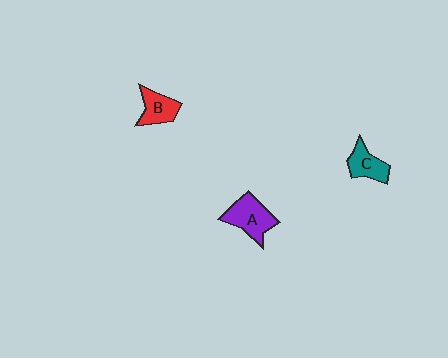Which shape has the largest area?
Shape A (purple).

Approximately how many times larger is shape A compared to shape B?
Approximately 1.4 times.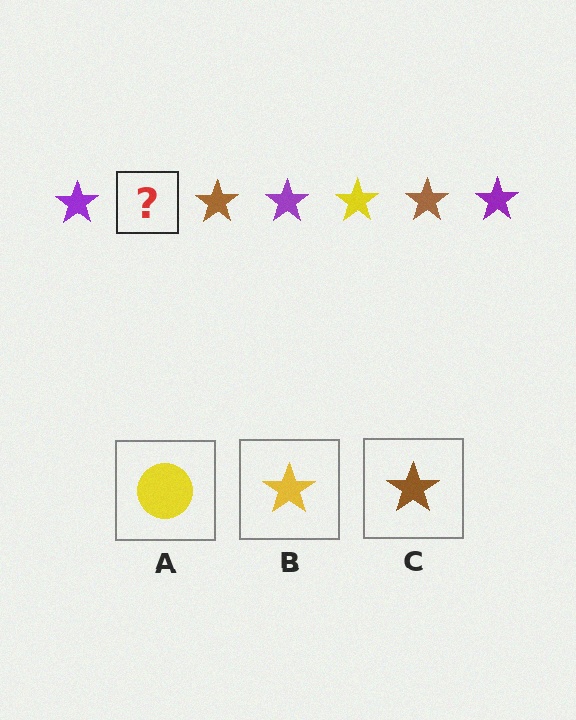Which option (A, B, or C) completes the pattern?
B.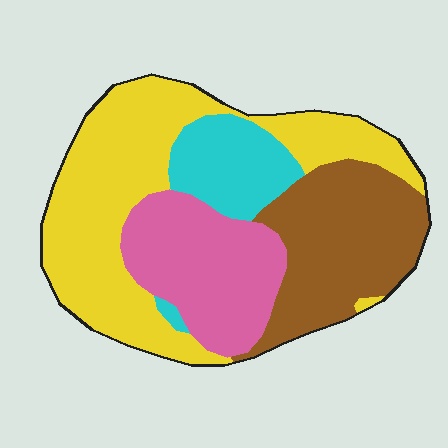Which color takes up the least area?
Cyan, at roughly 10%.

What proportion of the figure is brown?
Brown covers about 25% of the figure.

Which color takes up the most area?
Yellow, at roughly 40%.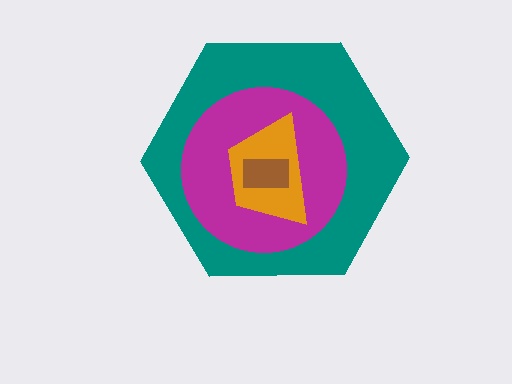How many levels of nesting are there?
4.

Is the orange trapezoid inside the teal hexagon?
Yes.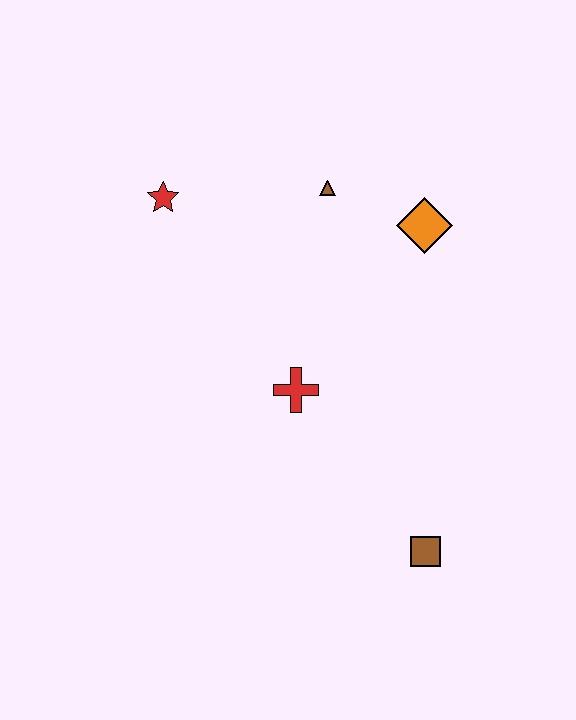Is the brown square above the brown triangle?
No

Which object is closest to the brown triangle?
The orange diamond is closest to the brown triangle.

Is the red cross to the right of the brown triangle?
No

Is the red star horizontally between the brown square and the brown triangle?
No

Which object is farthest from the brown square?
The red star is farthest from the brown square.